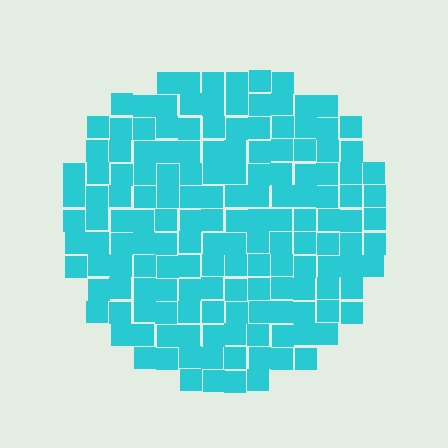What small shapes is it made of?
It is made of small squares.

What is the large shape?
The large shape is a circle.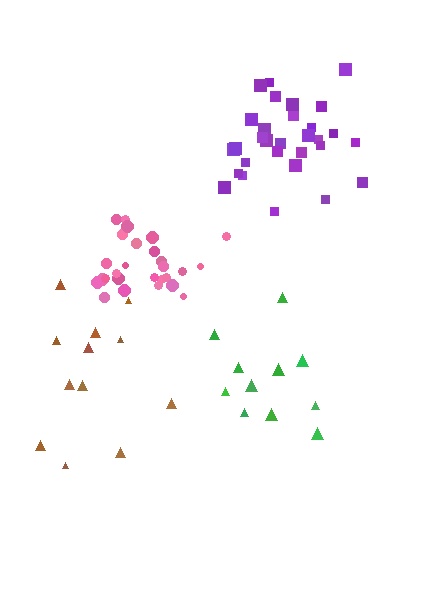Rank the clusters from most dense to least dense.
pink, purple, green, brown.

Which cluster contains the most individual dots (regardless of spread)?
Purple (30).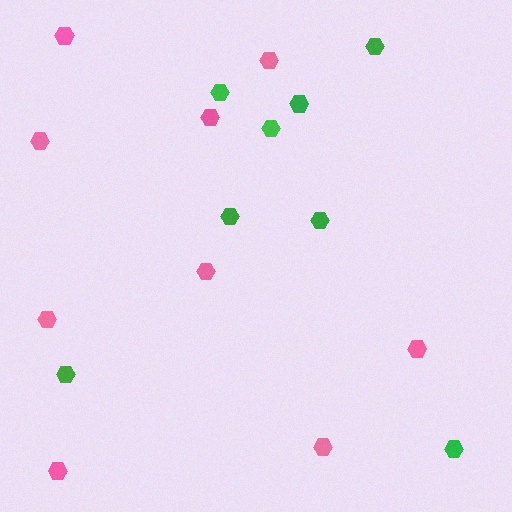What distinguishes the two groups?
There are 2 groups: one group of pink hexagons (9) and one group of green hexagons (8).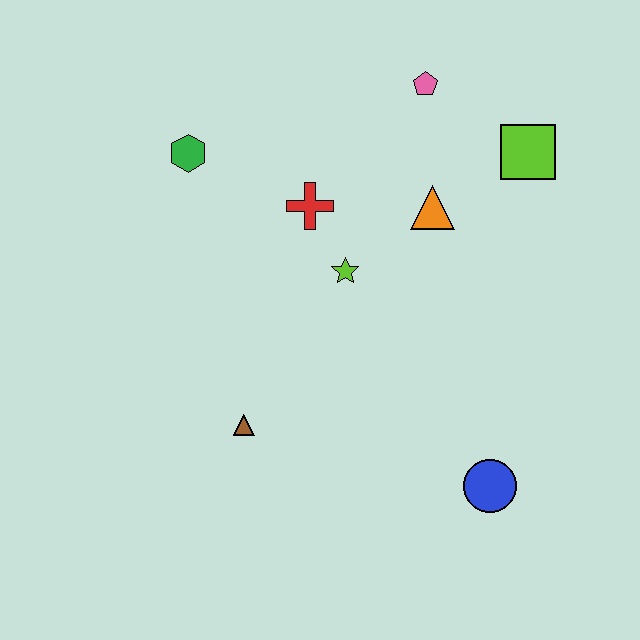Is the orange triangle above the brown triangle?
Yes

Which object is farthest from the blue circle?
The green hexagon is farthest from the blue circle.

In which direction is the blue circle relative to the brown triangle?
The blue circle is to the right of the brown triangle.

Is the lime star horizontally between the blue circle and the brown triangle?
Yes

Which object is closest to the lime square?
The orange triangle is closest to the lime square.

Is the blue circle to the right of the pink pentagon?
Yes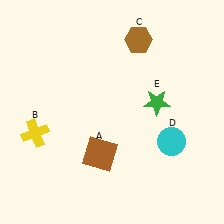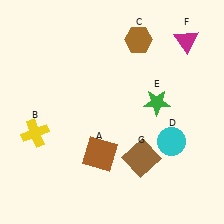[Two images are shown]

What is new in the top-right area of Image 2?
A magenta triangle (F) was added in the top-right area of Image 2.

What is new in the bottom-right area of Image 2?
A brown square (G) was added in the bottom-right area of Image 2.